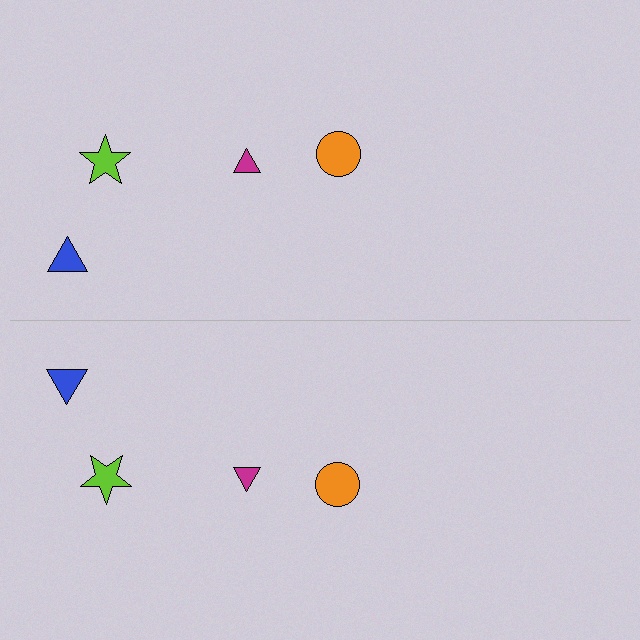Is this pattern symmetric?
Yes, this pattern has bilateral (reflection) symmetry.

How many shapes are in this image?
There are 8 shapes in this image.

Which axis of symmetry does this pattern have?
The pattern has a horizontal axis of symmetry running through the center of the image.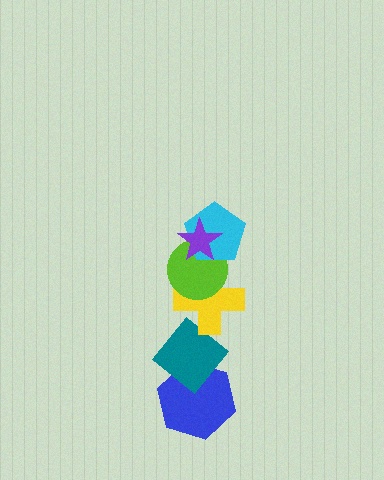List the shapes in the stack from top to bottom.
From top to bottom: the purple star, the cyan pentagon, the lime circle, the yellow cross, the teal diamond, the blue hexagon.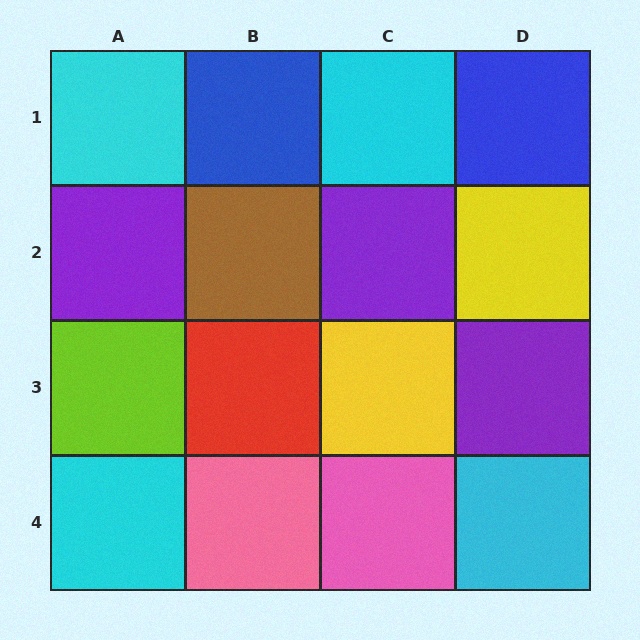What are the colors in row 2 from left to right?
Purple, brown, purple, yellow.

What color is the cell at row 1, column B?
Blue.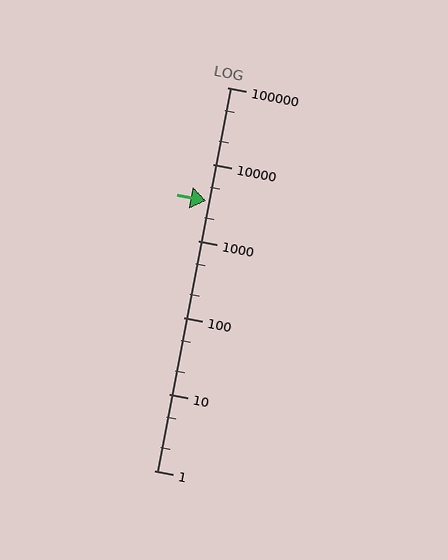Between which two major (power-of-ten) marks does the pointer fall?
The pointer is between 1000 and 10000.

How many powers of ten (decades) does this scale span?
The scale spans 5 decades, from 1 to 100000.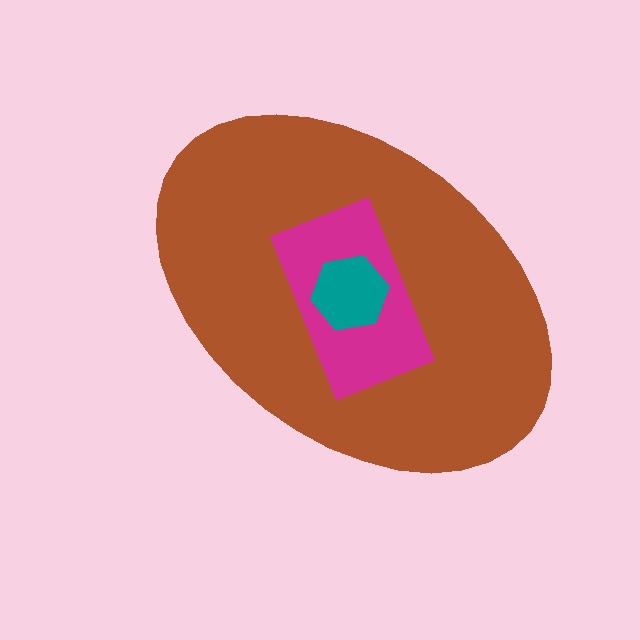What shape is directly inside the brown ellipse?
The magenta rectangle.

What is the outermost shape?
The brown ellipse.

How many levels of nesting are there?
3.